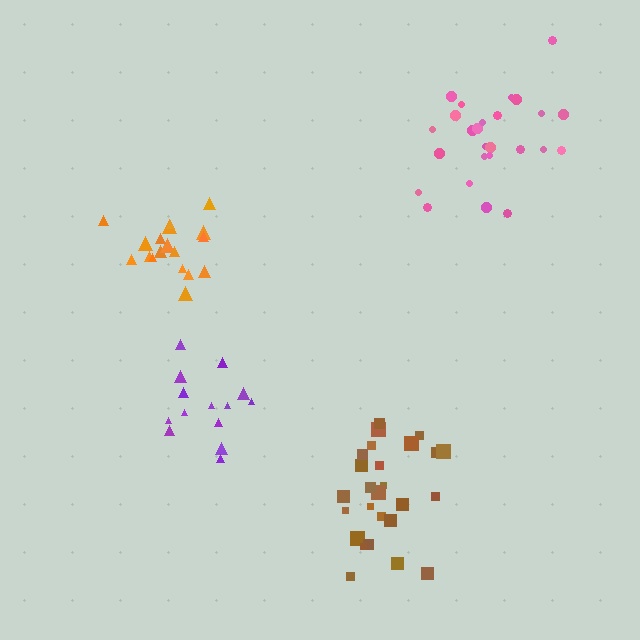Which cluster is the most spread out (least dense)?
Pink.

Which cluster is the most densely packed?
Orange.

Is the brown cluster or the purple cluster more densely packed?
Purple.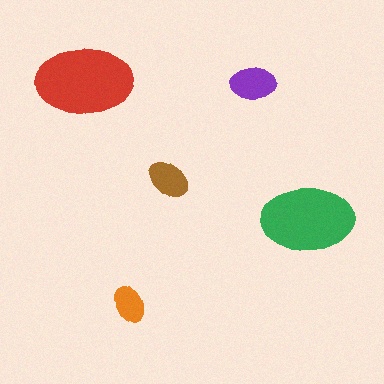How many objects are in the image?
There are 5 objects in the image.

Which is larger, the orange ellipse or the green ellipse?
The green one.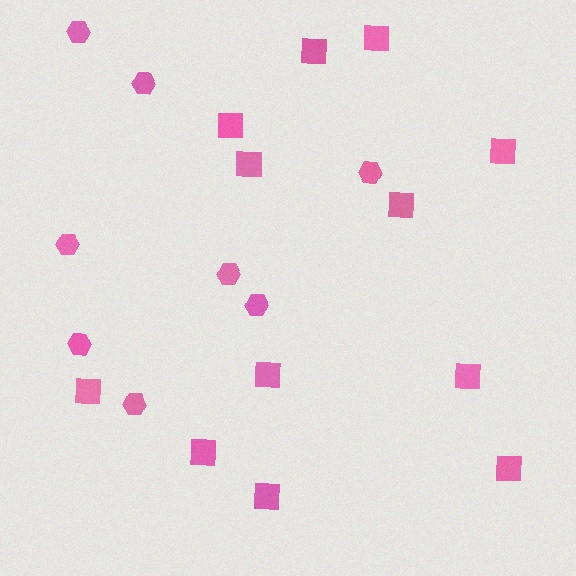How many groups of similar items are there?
There are 2 groups: one group of squares (12) and one group of hexagons (8).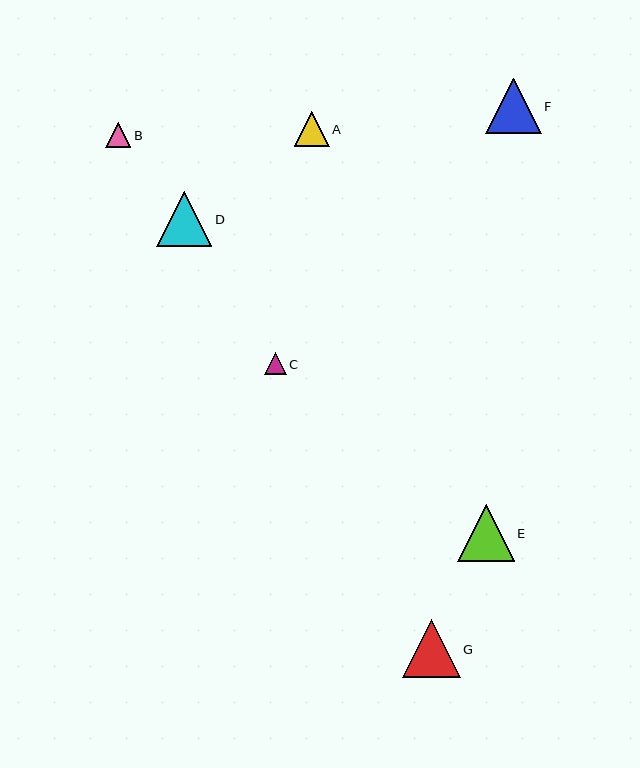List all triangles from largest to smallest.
From largest to smallest: G, E, F, D, A, B, C.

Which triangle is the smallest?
Triangle C is the smallest with a size of approximately 22 pixels.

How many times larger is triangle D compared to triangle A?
Triangle D is approximately 1.6 times the size of triangle A.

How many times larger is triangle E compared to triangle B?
Triangle E is approximately 2.2 times the size of triangle B.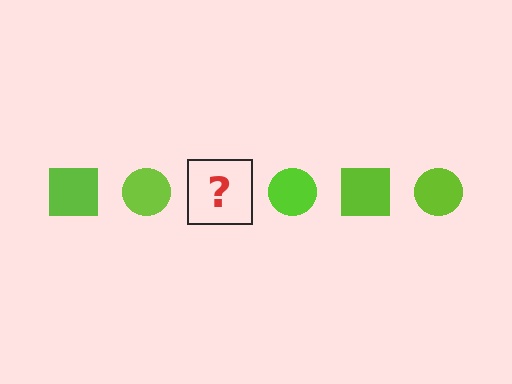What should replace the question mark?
The question mark should be replaced with a lime square.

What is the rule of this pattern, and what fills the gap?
The rule is that the pattern cycles through square, circle shapes in lime. The gap should be filled with a lime square.